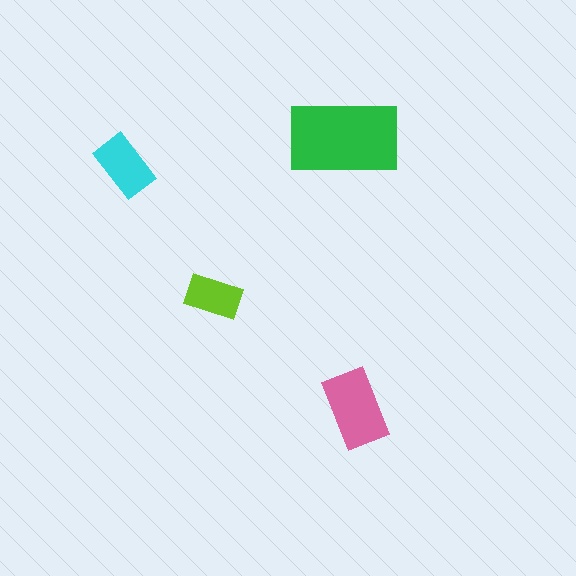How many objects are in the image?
There are 4 objects in the image.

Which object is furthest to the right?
The pink rectangle is rightmost.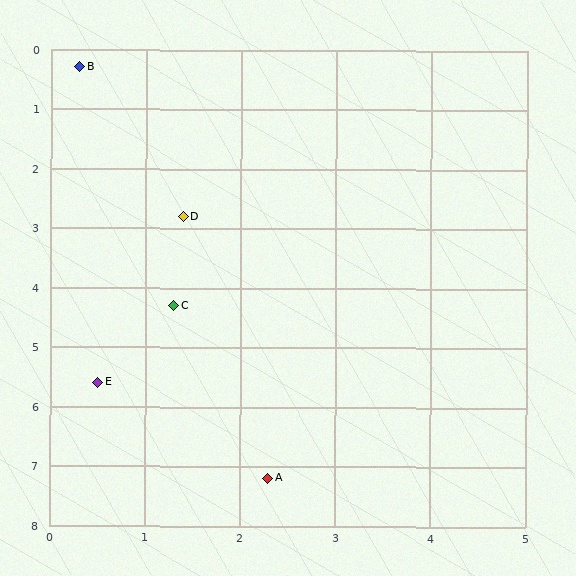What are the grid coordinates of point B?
Point B is at approximately (0.3, 0.3).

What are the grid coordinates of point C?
Point C is at approximately (1.3, 4.3).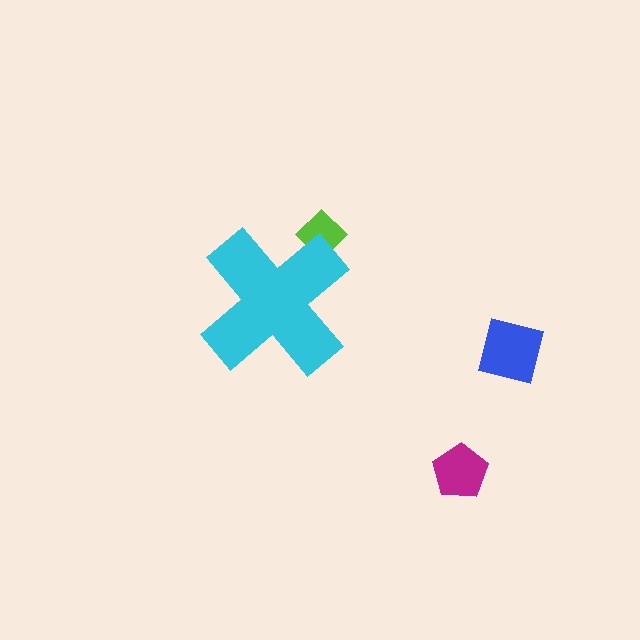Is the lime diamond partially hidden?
Yes, the lime diamond is partially hidden behind the cyan cross.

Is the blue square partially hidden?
No, the blue square is fully visible.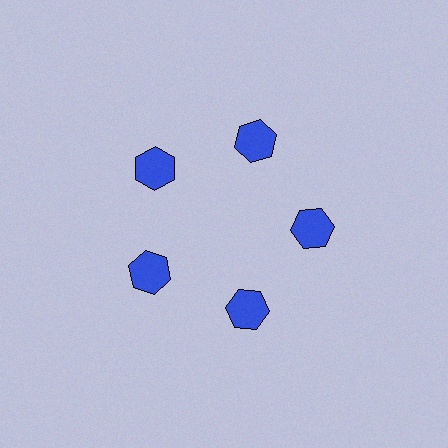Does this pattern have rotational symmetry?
Yes, this pattern has 5-fold rotational symmetry. It looks the same after rotating 72 degrees around the center.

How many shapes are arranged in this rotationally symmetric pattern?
There are 5 shapes, arranged in 5 groups of 1.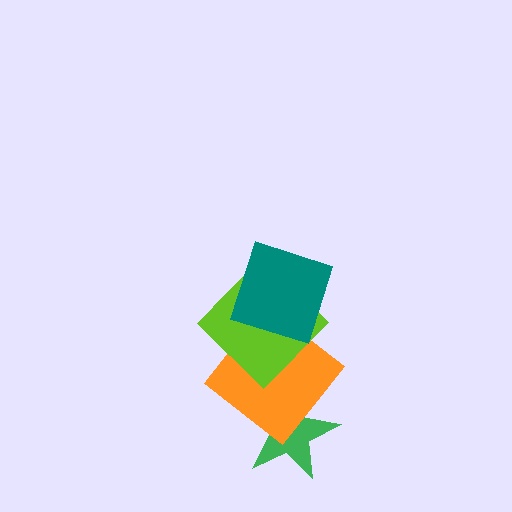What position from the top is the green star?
The green star is 4th from the top.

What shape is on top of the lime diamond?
The teal square is on top of the lime diamond.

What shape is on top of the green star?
The orange diamond is on top of the green star.